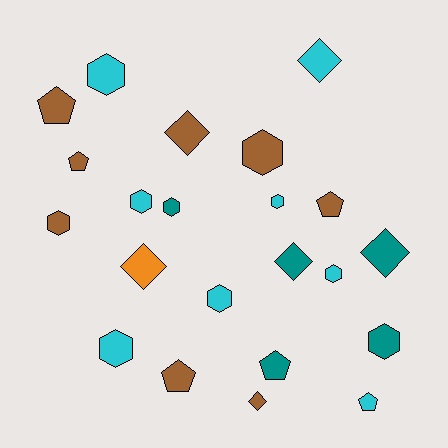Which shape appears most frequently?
Hexagon, with 10 objects.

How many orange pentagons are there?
There are no orange pentagons.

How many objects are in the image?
There are 22 objects.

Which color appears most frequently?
Brown, with 8 objects.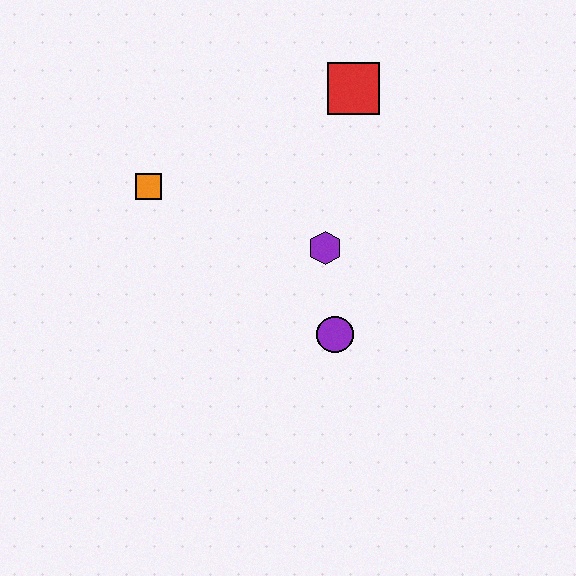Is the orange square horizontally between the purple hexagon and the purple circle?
No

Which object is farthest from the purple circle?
The red square is farthest from the purple circle.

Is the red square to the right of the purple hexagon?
Yes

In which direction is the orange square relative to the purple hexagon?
The orange square is to the left of the purple hexagon.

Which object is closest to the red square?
The purple hexagon is closest to the red square.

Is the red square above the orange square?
Yes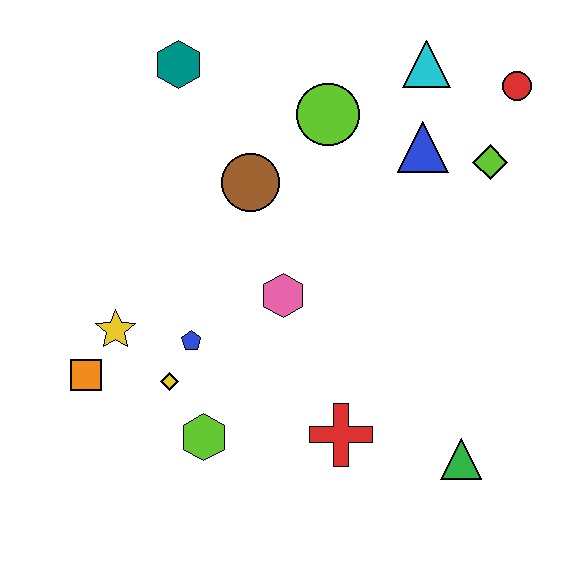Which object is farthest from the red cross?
The teal hexagon is farthest from the red cross.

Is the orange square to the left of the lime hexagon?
Yes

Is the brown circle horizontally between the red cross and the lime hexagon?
Yes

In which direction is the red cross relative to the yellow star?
The red cross is to the right of the yellow star.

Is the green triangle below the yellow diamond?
Yes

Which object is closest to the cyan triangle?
The blue triangle is closest to the cyan triangle.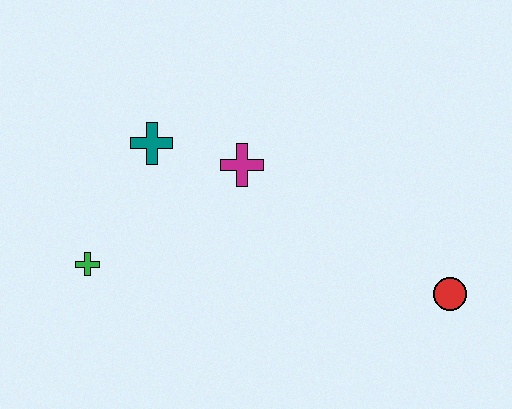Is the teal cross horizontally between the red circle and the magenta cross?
No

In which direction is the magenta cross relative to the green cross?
The magenta cross is to the right of the green cross.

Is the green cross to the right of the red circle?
No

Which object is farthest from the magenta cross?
The red circle is farthest from the magenta cross.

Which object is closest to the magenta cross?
The teal cross is closest to the magenta cross.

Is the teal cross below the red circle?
No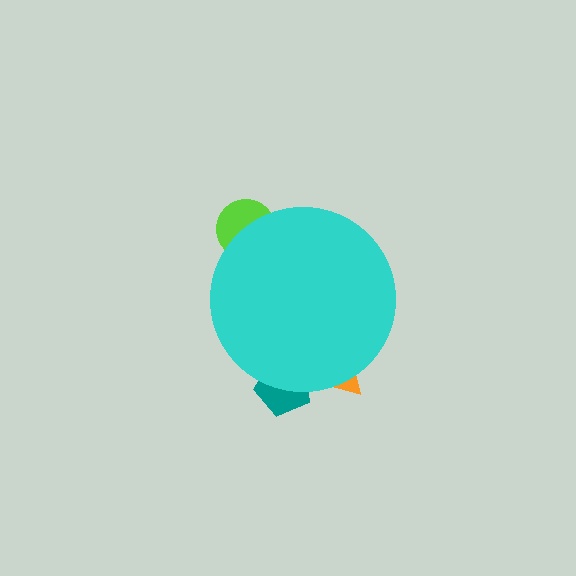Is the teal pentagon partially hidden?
Yes, the teal pentagon is partially hidden behind the cyan circle.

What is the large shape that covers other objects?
A cyan circle.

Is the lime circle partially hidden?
Yes, the lime circle is partially hidden behind the cyan circle.